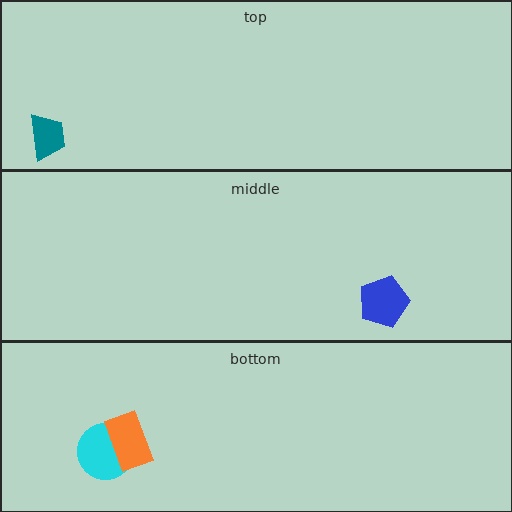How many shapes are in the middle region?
1.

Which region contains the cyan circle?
The bottom region.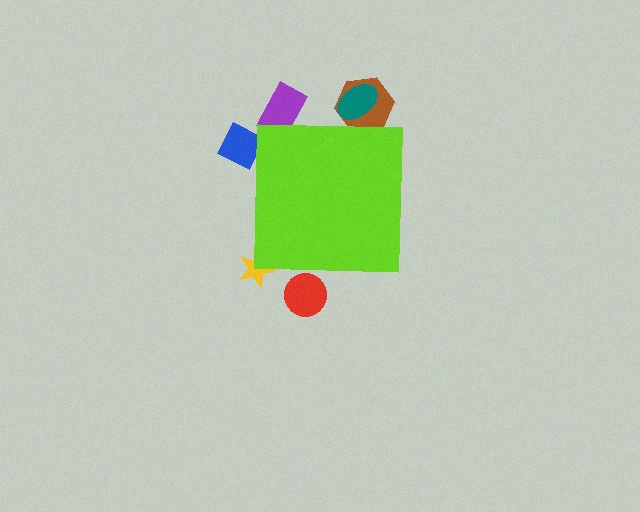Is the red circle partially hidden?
Yes, the red circle is partially hidden behind the lime square.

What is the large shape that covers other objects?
A lime square.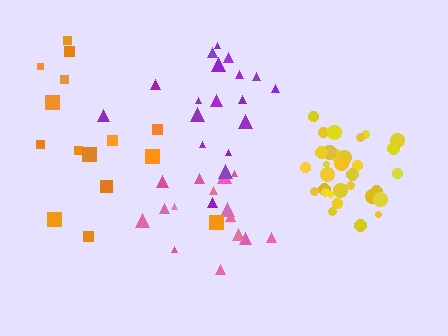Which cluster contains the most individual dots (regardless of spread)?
Yellow (31).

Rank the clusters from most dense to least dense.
yellow, pink, purple, orange.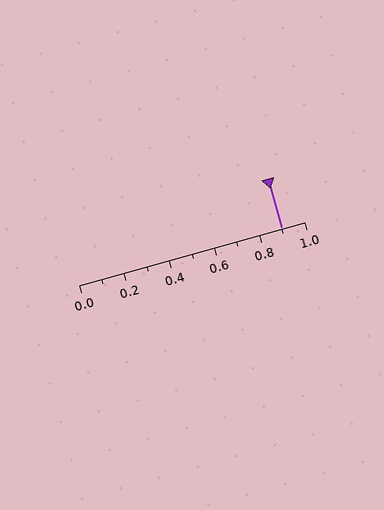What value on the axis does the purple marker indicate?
The marker indicates approximately 0.9.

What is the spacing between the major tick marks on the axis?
The major ticks are spaced 0.2 apart.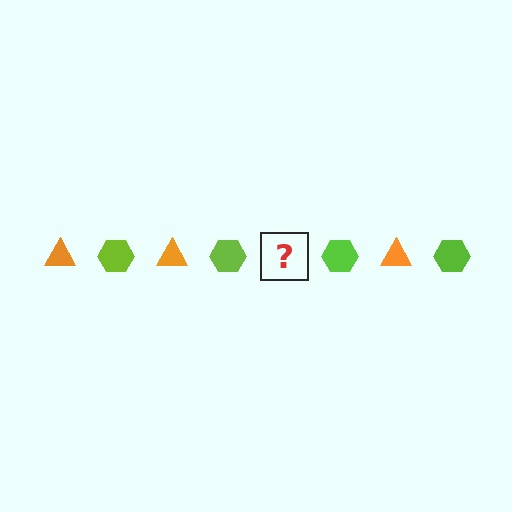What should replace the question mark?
The question mark should be replaced with an orange triangle.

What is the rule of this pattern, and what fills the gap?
The rule is that the pattern alternates between orange triangle and lime hexagon. The gap should be filled with an orange triangle.